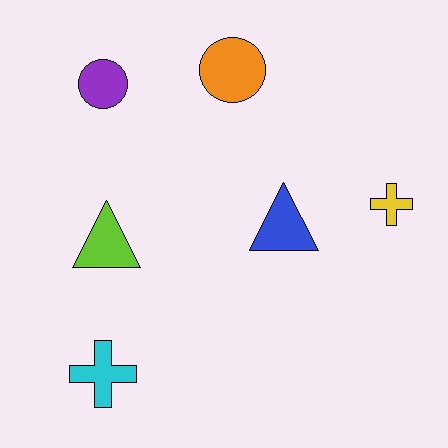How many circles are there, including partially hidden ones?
There are 2 circles.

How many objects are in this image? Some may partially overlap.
There are 6 objects.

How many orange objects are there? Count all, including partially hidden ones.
There is 1 orange object.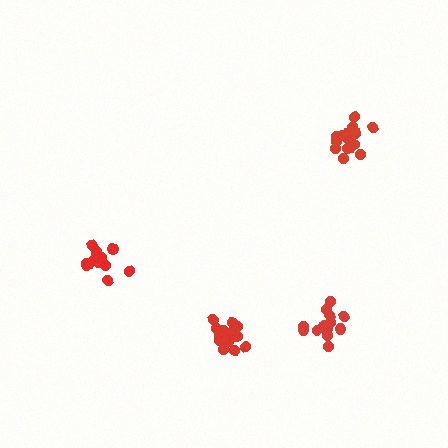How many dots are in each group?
Group 1: 14 dots, Group 2: 14 dots, Group 3: 15 dots, Group 4: 17 dots (60 total).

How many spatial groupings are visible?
There are 4 spatial groupings.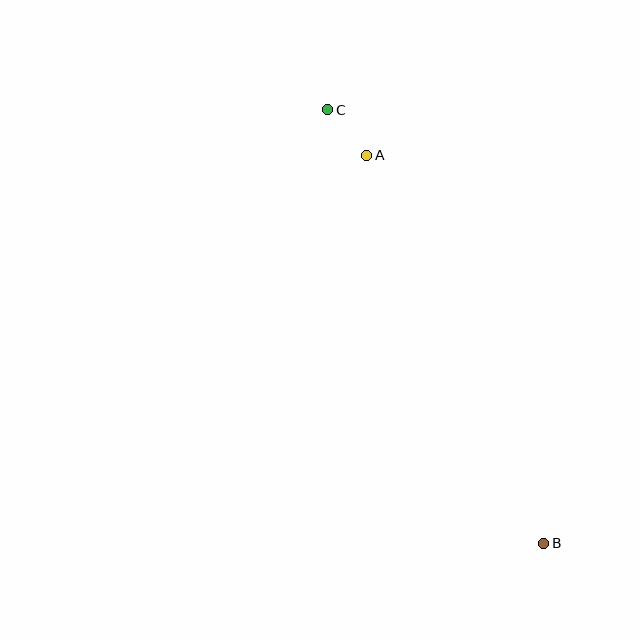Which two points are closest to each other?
Points A and C are closest to each other.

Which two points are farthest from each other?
Points B and C are farthest from each other.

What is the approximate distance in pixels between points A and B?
The distance between A and B is approximately 426 pixels.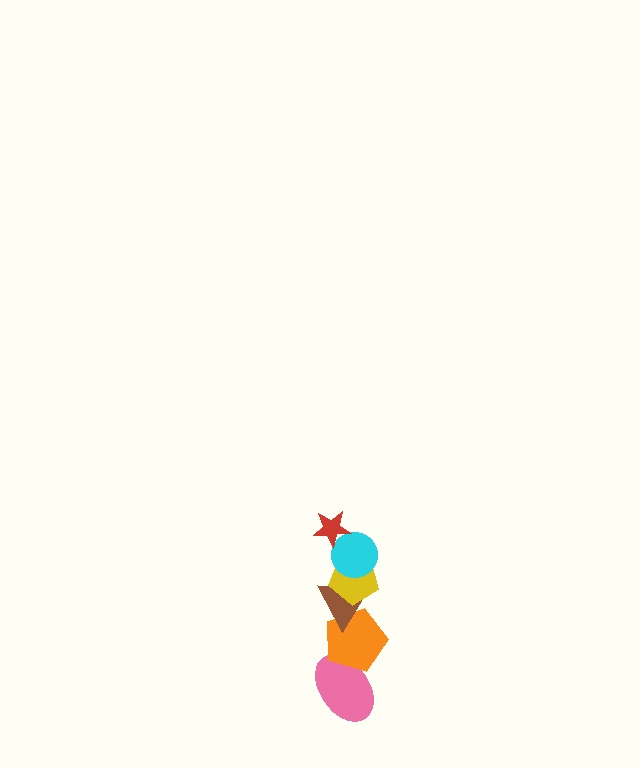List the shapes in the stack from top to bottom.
From top to bottom: the red star, the cyan circle, the yellow pentagon, the brown triangle, the orange pentagon, the pink ellipse.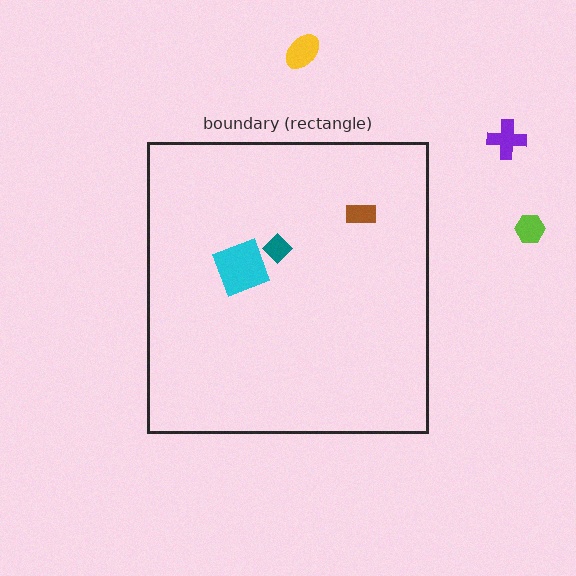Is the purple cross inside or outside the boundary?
Outside.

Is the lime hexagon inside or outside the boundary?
Outside.